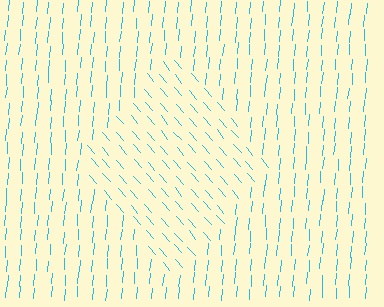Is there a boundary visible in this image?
Yes, there is a texture boundary formed by a change in line orientation.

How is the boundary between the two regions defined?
The boundary is defined purely by a change in line orientation (approximately 45 degrees difference). All lines are the same color and thickness.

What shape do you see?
I see a diamond.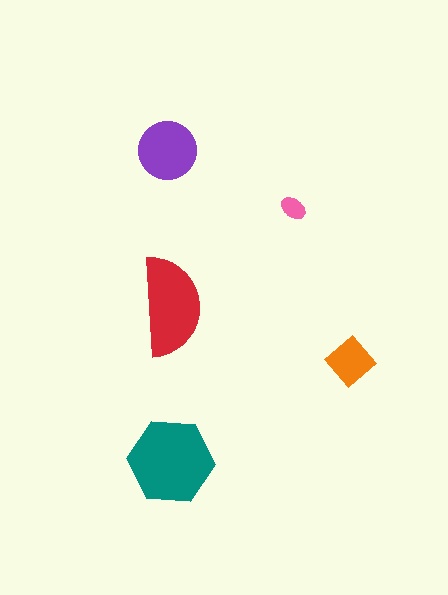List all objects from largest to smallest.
The teal hexagon, the red semicircle, the purple circle, the orange diamond, the pink ellipse.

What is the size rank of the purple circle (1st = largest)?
3rd.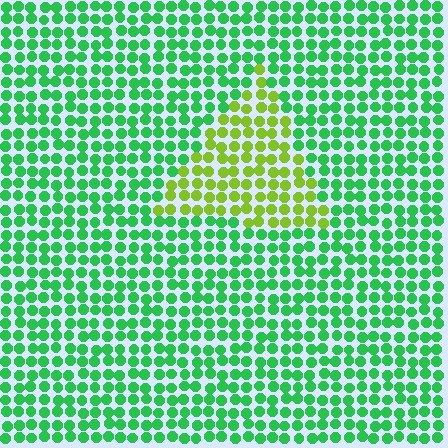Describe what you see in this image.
The image is filled with small green elements in a uniform arrangement. A triangle-shaped region is visible where the elements are tinted to a slightly different hue, forming a subtle color boundary.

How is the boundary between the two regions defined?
The boundary is defined purely by a slight shift in hue (about 48 degrees). Spacing, size, and orientation are identical on both sides.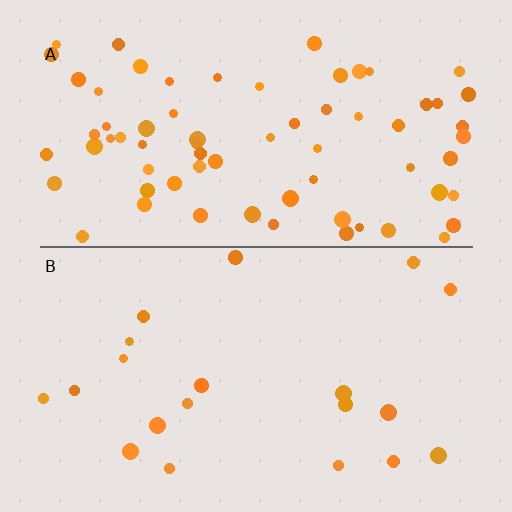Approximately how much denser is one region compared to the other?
Approximately 3.4× — region A over region B.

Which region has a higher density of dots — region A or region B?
A (the top).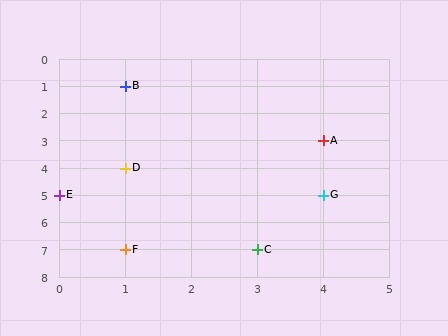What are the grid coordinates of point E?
Point E is at grid coordinates (0, 5).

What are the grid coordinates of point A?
Point A is at grid coordinates (4, 3).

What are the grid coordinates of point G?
Point G is at grid coordinates (4, 5).